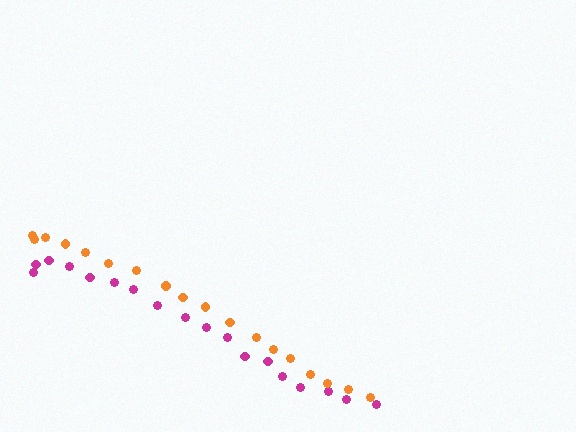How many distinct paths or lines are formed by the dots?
There are 2 distinct paths.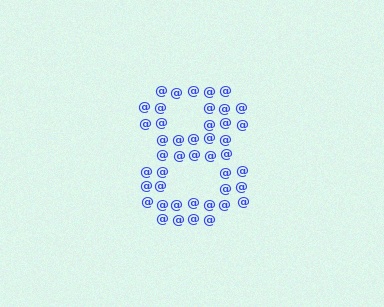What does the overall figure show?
The overall figure shows the digit 8.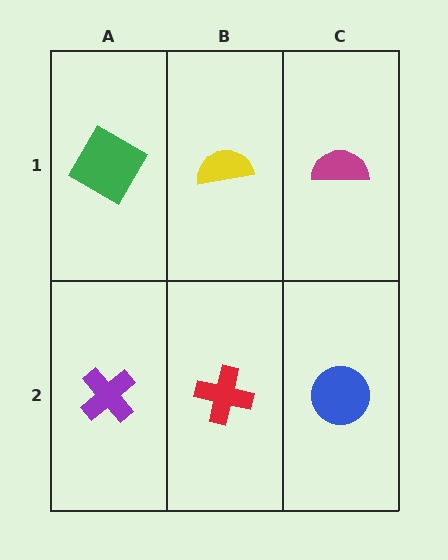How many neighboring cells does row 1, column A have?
2.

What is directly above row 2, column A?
A green diamond.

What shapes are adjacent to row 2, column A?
A green diamond (row 1, column A), a red cross (row 2, column B).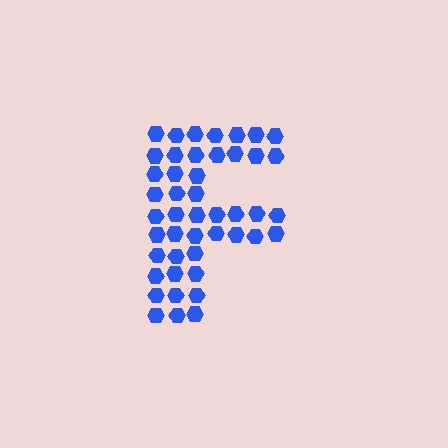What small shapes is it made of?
It is made of small hexagons.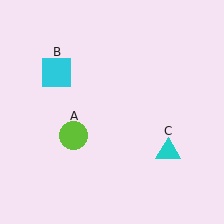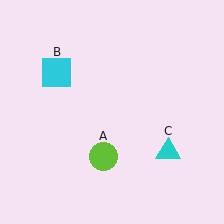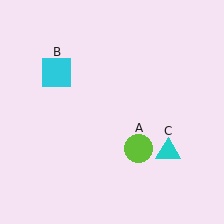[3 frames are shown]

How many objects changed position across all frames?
1 object changed position: lime circle (object A).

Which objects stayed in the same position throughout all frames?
Cyan square (object B) and cyan triangle (object C) remained stationary.